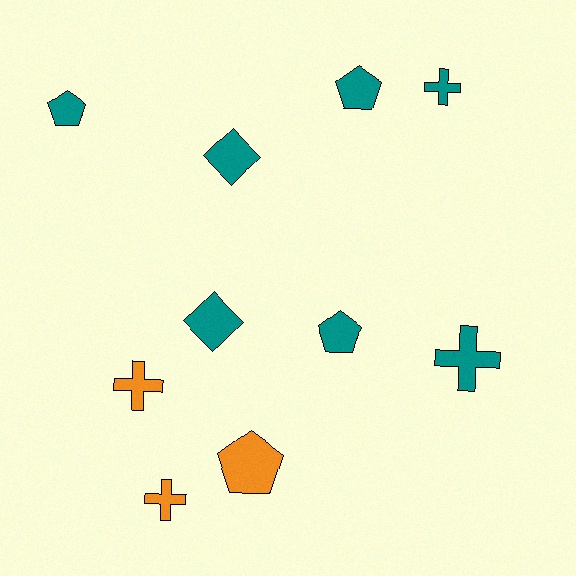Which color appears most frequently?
Teal, with 7 objects.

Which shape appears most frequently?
Cross, with 4 objects.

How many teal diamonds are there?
There are 2 teal diamonds.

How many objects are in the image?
There are 10 objects.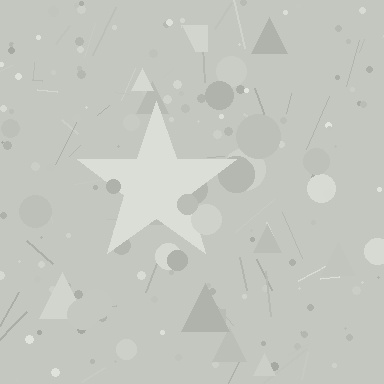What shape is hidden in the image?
A star is hidden in the image.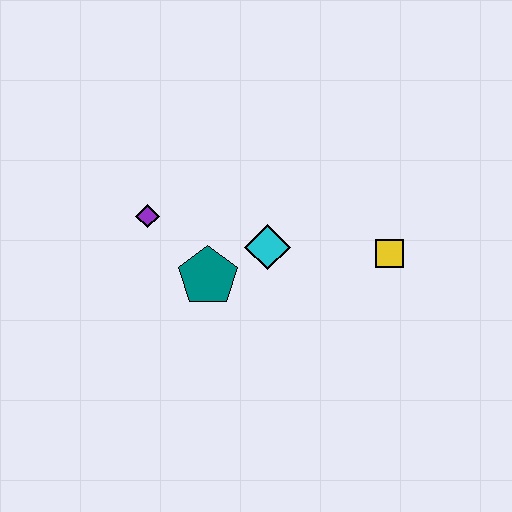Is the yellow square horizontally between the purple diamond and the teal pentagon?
No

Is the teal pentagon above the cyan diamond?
No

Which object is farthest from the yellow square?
The purple diamond is farthest from the yellow square.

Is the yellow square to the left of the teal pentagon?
No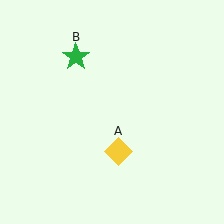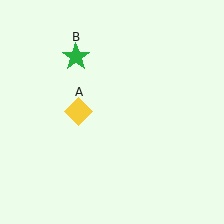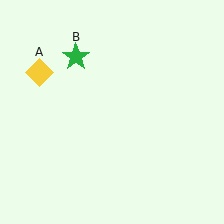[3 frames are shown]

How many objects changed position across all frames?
1 object changed position: yellow diamond (object A).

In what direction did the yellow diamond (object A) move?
The yellow diamond (object A) moved up and to the left.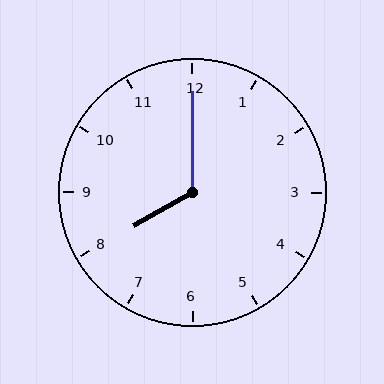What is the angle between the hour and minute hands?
Approximately 120 degrees.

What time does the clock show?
8:00.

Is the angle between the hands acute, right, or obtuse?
It is obtuse.